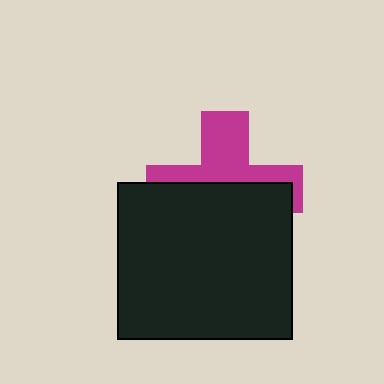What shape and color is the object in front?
The object in front is a black rectangle.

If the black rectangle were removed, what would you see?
You would see the complete magenta cross.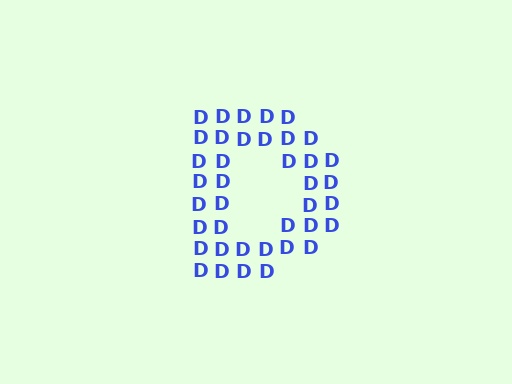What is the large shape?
The large shape is the letter D.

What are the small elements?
The small elements are letter D's.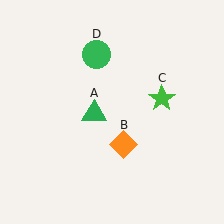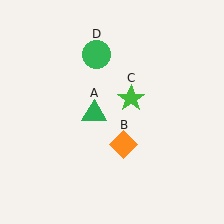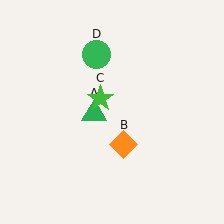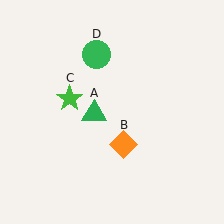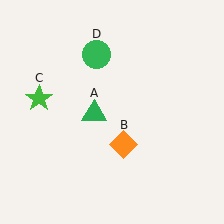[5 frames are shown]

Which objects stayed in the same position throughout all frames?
Green triangle (object A) and orange diamond (object B) and green circle (object D) remained stationary.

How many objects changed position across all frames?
1 object changed position: green star (object C).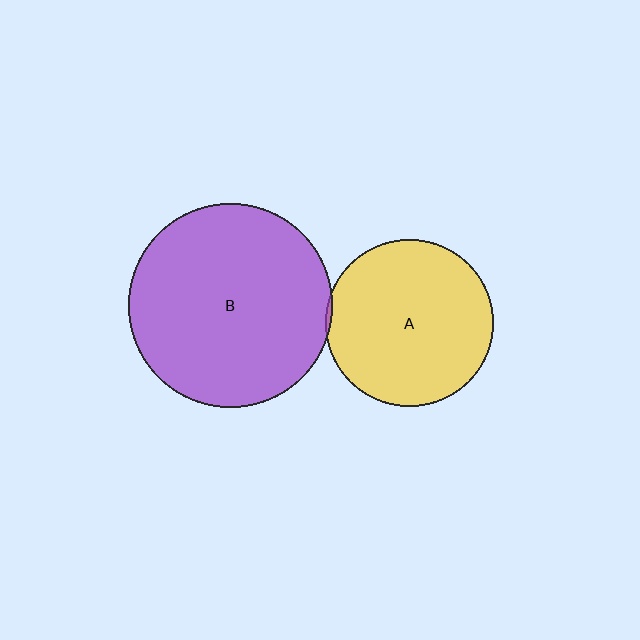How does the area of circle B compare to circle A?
Approximately 1.5 times.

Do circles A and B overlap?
Yes.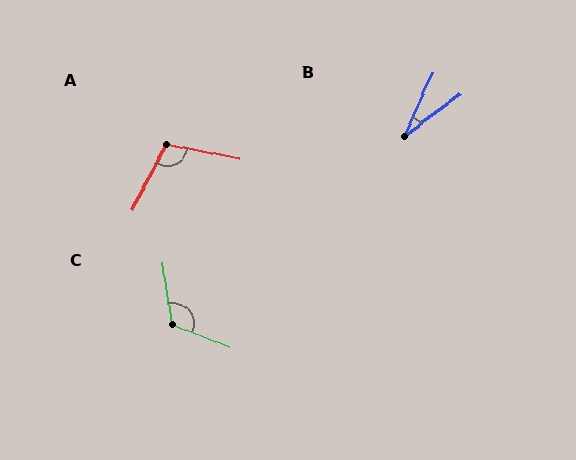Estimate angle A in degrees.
Approximately 107 degrees.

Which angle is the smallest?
B, at approximately 29 degrees.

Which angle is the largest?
C, at approximately 120 degrees.